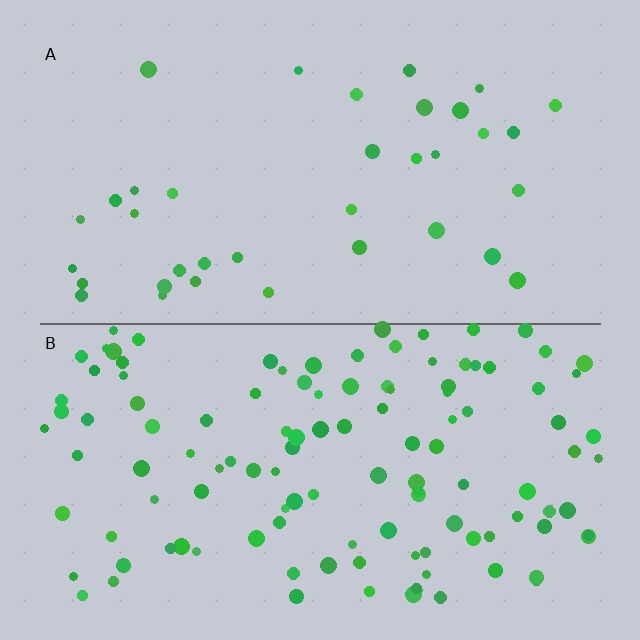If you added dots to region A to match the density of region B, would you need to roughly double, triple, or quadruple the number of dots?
Approximately triple.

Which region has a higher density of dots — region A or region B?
B (the bottom).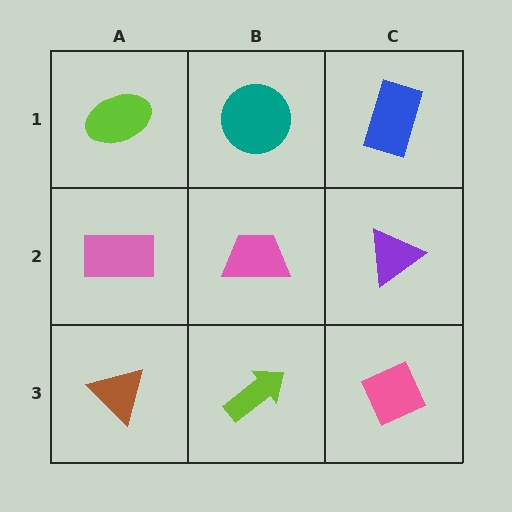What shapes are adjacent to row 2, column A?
A lime ellipse (row 1, column A), a brown triangle (row 3, column A), a pink trapezoid (row 2, column B).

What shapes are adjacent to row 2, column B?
A teal circle (row 1, column B), a lime arrow (row 3, column B), a pink rectangle (row 2, column A), a purple triangle (row 2, column C).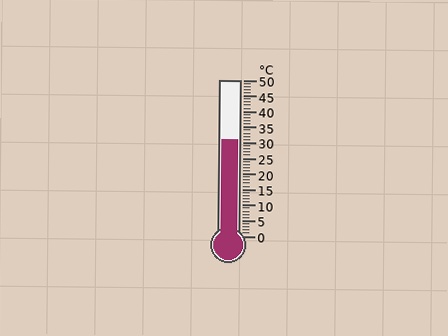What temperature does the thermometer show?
The thermometer shows approximately 31°C.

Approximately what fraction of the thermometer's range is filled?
The thermometer is filled to approximately 60% of its range.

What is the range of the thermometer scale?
The thermometer scale ranges from 0°C to 50°C.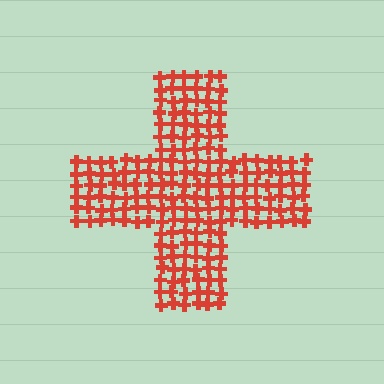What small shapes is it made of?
It is made of small crosses.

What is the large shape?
The large shape is a cross.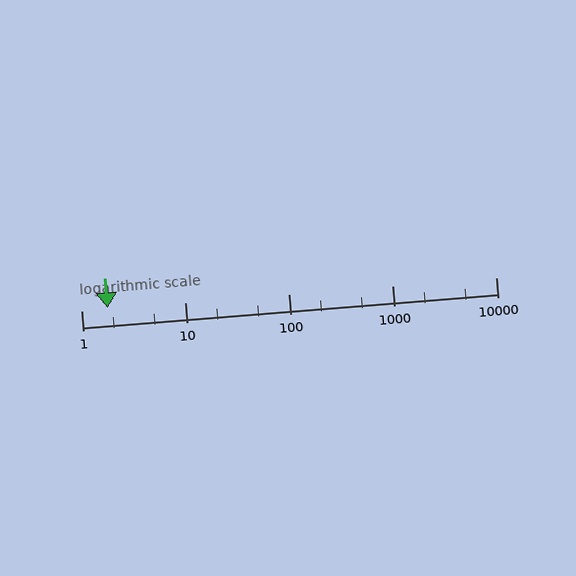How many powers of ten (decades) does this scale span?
The scale spans 4 decades, from 1 to 10000.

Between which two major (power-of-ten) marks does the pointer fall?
The pointer is between 1 and 10.